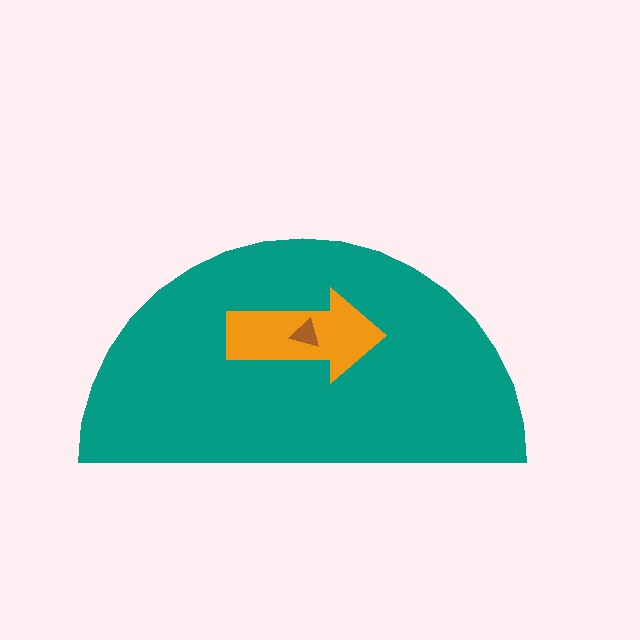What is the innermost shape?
The brown triangle.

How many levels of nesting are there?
3.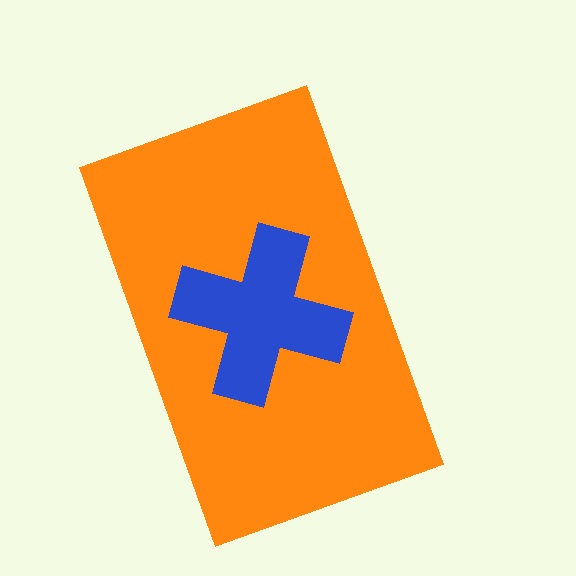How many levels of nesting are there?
2.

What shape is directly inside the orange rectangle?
The blue cross.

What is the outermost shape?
The orange rectangle.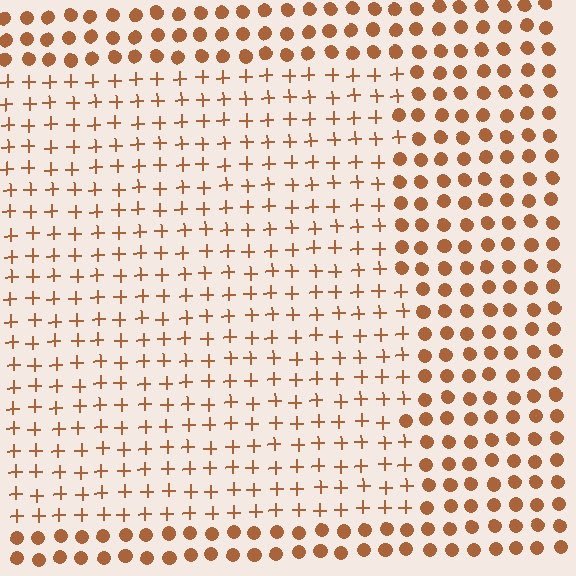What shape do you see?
I see a rectangle.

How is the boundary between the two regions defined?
The boundary is defined by a change in element shape: plus signs inside vs. circles outside. All elements share the same color and spacing.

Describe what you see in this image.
The image is filled with small brown elements arranged in a uniform grid. A rectangle-shaped region contains plus signs, while the surrounding area contains circles. The boundary is defined purely by the change in element shape.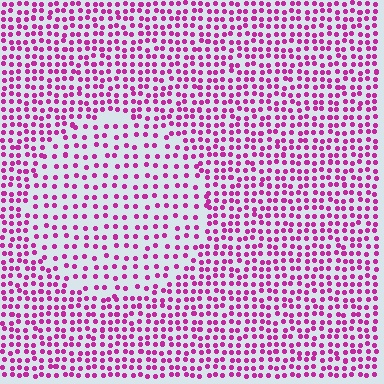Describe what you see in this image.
The image contains small magenta elements arranged at two different densities. A circle-shaped region is visible where the elements are less densely packed than the surrounding area.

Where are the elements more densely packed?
The elements are more densely packed outside the circle boundary.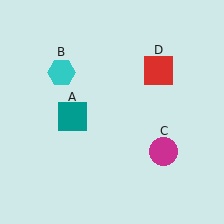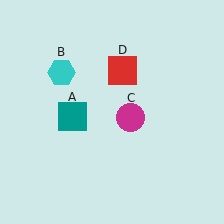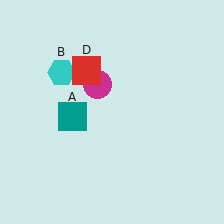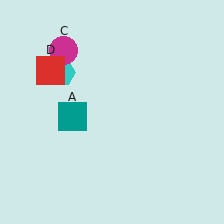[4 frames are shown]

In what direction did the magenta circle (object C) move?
The magenta circle (object C) moved up and to the left.